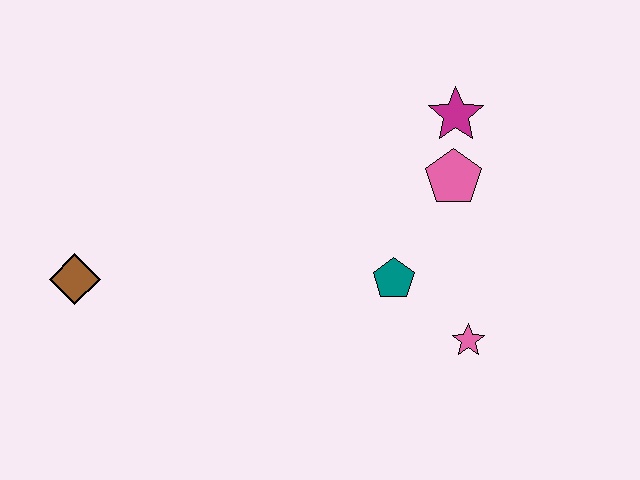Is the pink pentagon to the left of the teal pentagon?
No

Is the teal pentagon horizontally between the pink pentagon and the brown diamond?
Yes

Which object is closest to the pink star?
The teal pentagon is closest to the pink star.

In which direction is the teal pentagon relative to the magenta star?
The teal pentagon is below the magenta star.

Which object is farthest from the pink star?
The brown diamond is farthest from the pink star.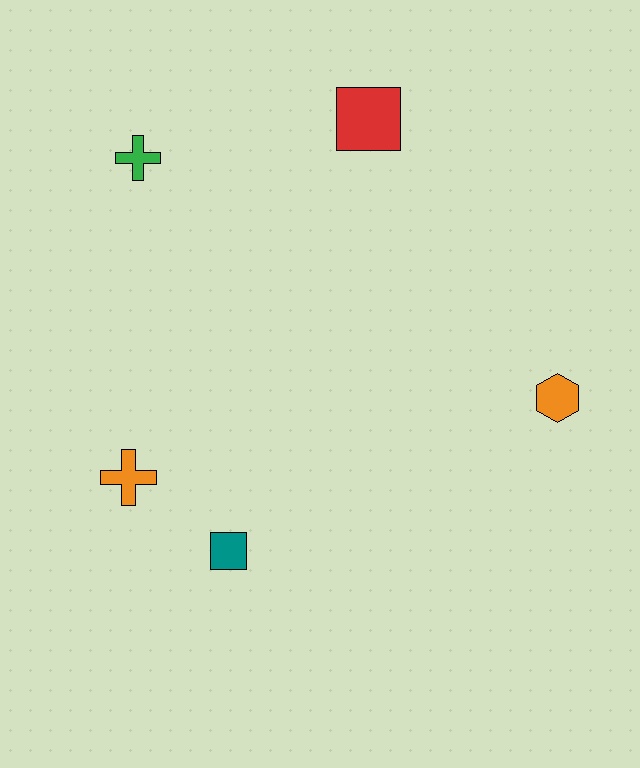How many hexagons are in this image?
There is 1 hexagon.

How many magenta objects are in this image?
There are no magenta objects.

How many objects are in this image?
There are 5 objects.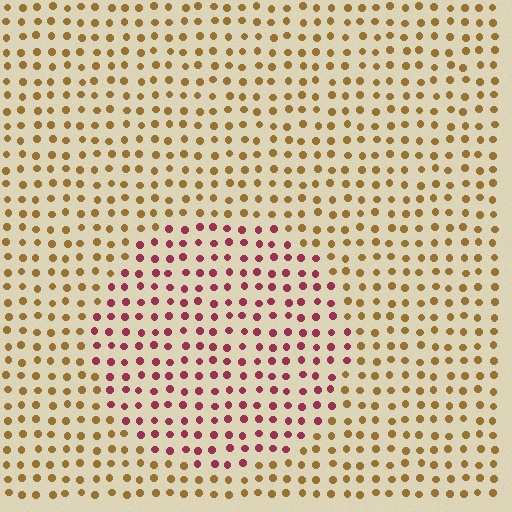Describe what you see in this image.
The image is filled with small brown elements in a uniform arrangement. A circle-shaped region is visible where the elements are tinted to a slightly different hue, forming a subtle color boundary.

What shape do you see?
I see a circle.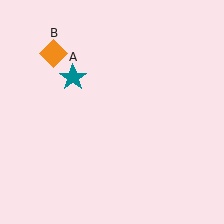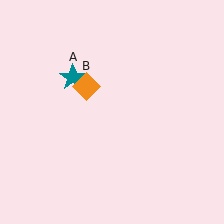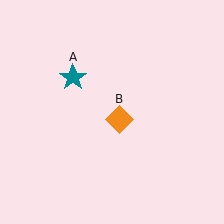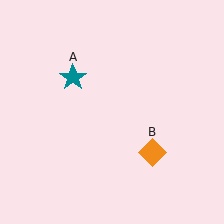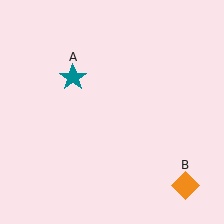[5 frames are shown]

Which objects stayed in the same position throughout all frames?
Teal star (object A) remained stationary.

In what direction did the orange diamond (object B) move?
The orange diamond (object B) moved down and to the right.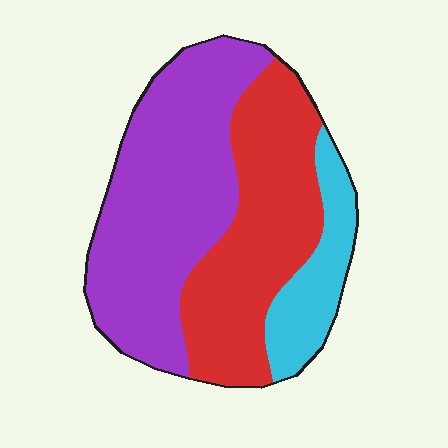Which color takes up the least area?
Cyan, at roughly 15%.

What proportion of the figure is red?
Red covers roughly 35% of the figure.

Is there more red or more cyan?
Red.